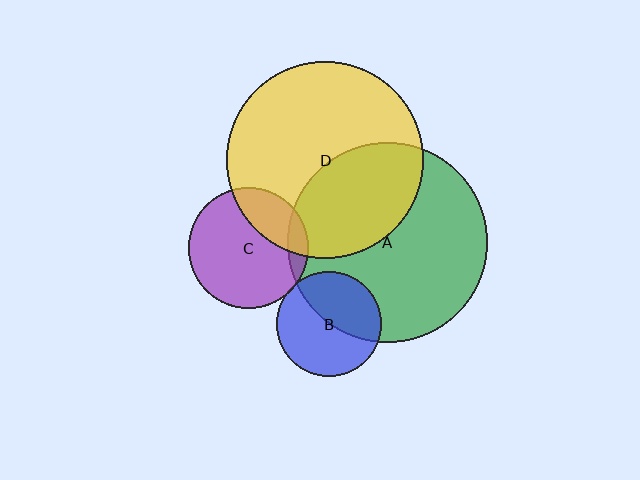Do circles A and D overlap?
Yes.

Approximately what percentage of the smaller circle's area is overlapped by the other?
Approximately 40%.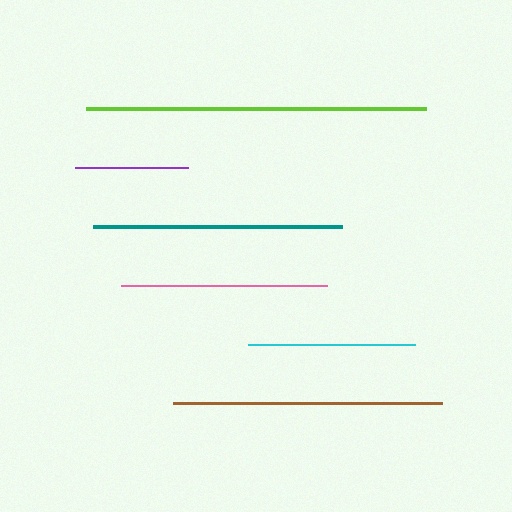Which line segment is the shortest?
The purple line is the shortest at approximately 113 pixels.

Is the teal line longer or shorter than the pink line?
The teal line is longer than the pink line.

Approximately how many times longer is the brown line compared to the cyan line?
The brown line is approximately 1.6 times the length of the cyan line.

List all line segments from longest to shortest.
From longest to shortest: lime, brown, teal, pink, cyan, purple.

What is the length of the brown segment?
The brown segment is approximately 269 pixels long.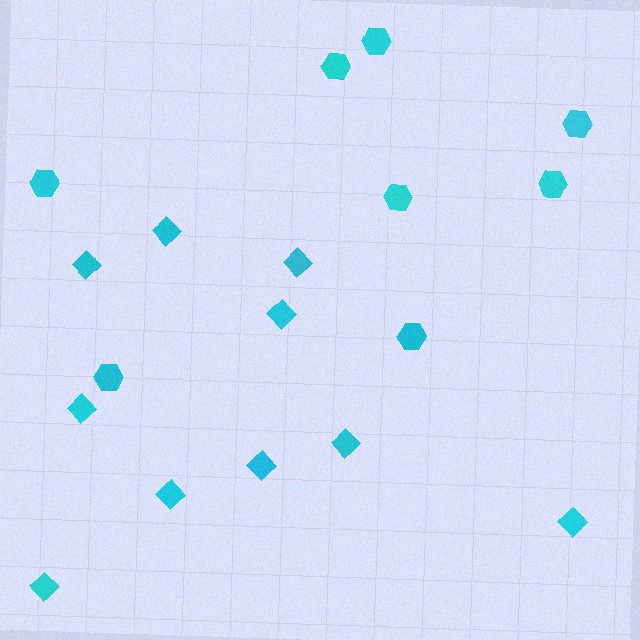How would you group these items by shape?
There are 2 groups: one group of diamonds (10) and one group of hexagons (8).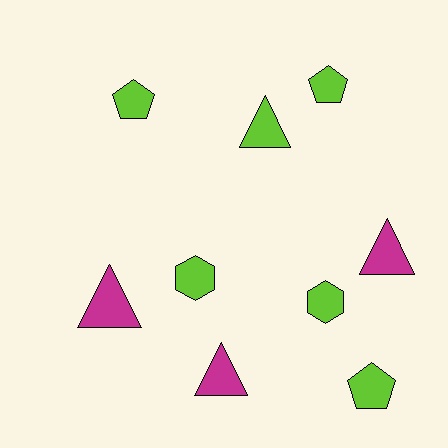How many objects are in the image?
There are 9 objects.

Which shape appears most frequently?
Triangle, with 4 objects.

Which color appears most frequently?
Lime, with 6 objects.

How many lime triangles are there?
There is 1 lime triangle.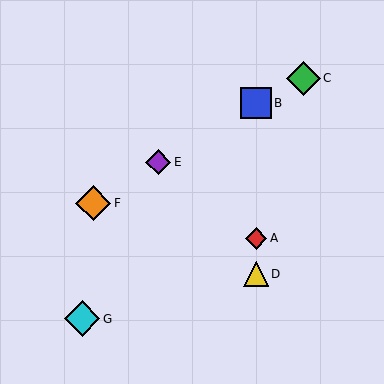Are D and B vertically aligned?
Yes, both are at x≈256.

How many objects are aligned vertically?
3 objects (A, B, D) are aligned vertically.